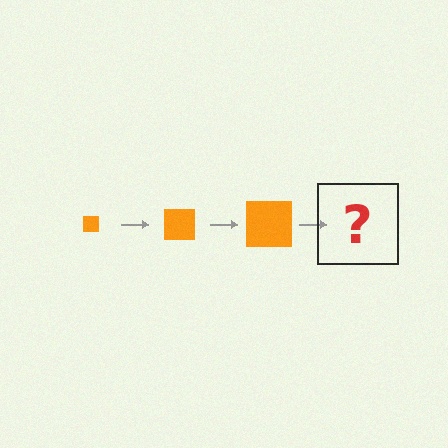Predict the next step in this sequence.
The next step is an orange square, larger than the previous one.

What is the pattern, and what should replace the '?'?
The pattern is that the square gets progressively larger each step. The '?' should be an orange square, larger than the previous one.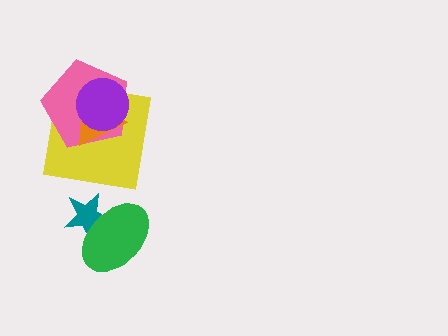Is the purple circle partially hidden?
No, no other shape covers it.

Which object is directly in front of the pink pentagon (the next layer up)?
The orange triangle is directly in front of the pink pentagon.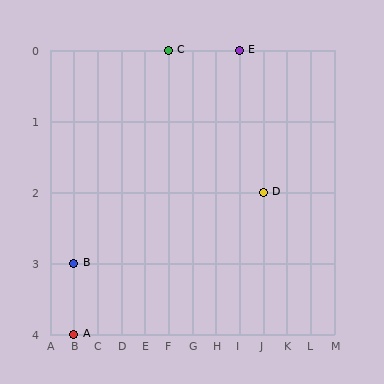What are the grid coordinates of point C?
Point C is at grid coordinates (F, 0).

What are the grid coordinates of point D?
Point D is at grid coordinates (J, 2).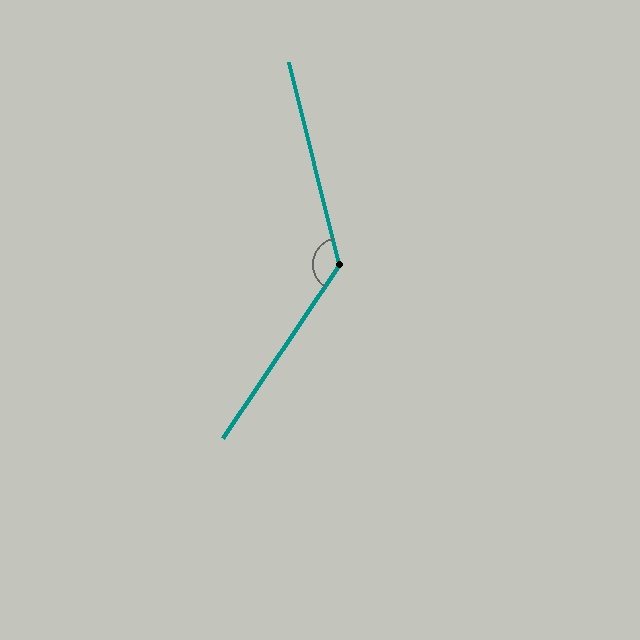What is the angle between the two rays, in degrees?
Approximately 132 degrees.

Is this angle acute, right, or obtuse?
It is obtuse.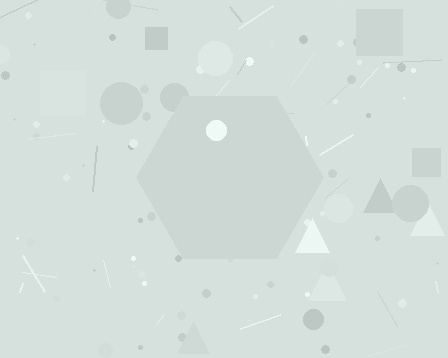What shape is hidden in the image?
A hexagon is hidden in the image.